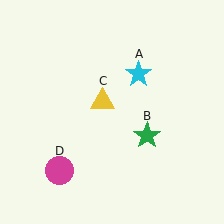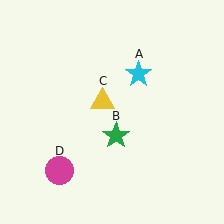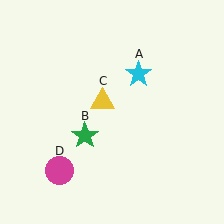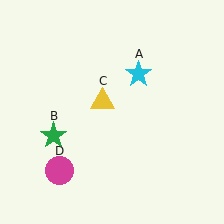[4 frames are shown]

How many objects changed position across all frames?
1 object changed position: green star (object B).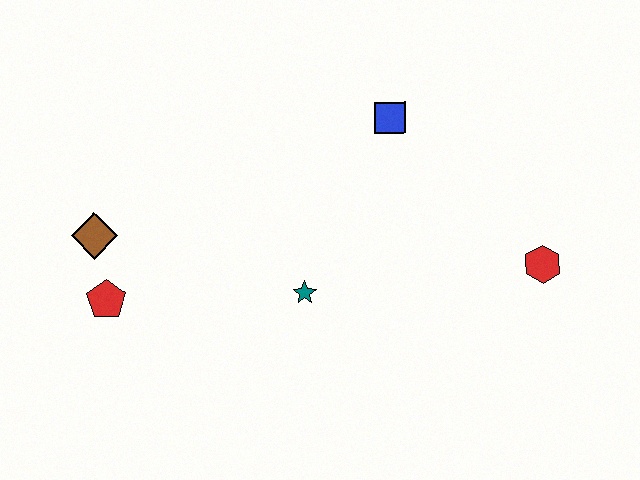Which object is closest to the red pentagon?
The brown diamond is closest to the red pentagon.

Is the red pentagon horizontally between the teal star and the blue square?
No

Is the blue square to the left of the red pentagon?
No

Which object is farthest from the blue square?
The red pentagon is farthest from the blue square.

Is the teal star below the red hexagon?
Yes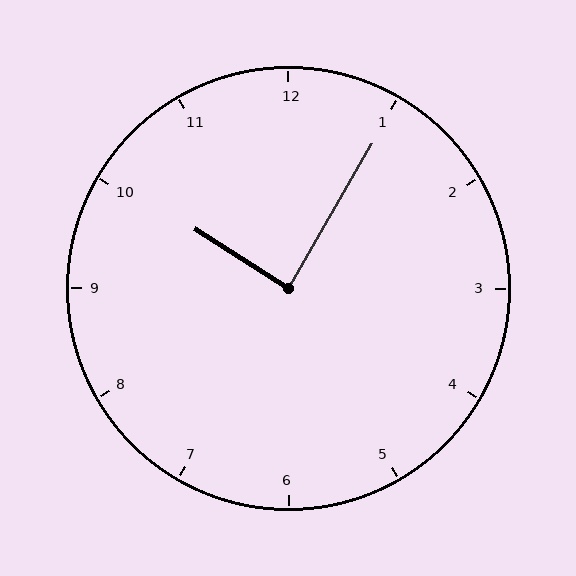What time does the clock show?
10:05.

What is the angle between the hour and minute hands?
Approximately 88 degrees.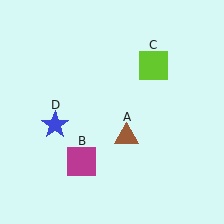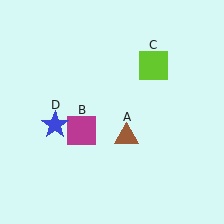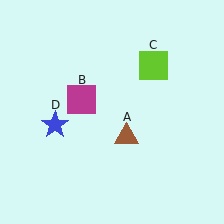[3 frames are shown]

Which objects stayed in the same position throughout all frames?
Brown triangle (object A) and lime square (object C) and blue star (object D) remained stationary.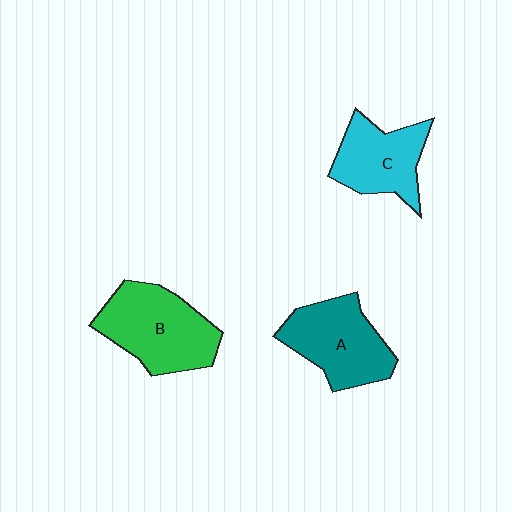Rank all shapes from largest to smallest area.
From largest to smallest: B (green), A (teal), C (cyan).